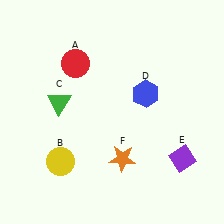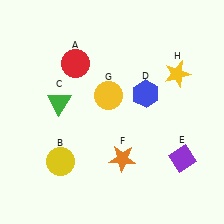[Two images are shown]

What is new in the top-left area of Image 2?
A yellow circle (G) was added in the top-left area of Image 2.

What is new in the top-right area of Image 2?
A yellow star (H) was added in the top-right area of Image 2.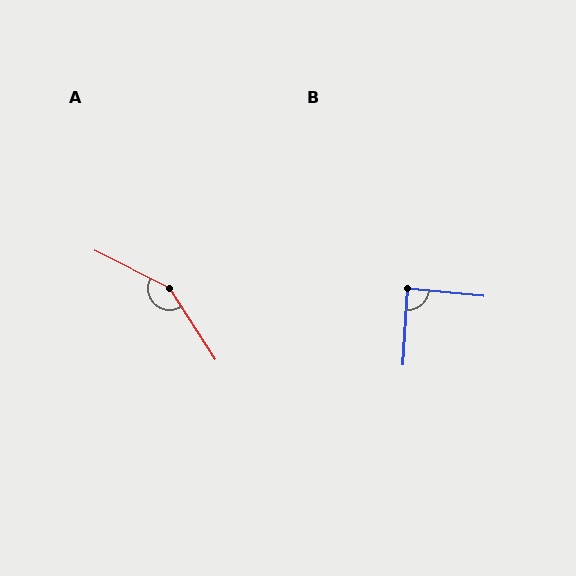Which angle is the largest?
A, at approximately 150 degrees.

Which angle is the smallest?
B, at approximately 88 degrees.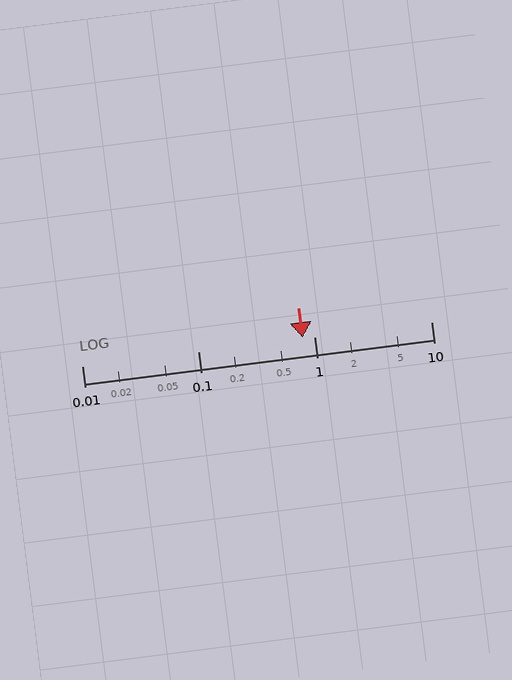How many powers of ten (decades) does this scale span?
The scale spans 3 decades, from 0.01 to 10.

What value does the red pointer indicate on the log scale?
The pointer indicates approximately 0.78.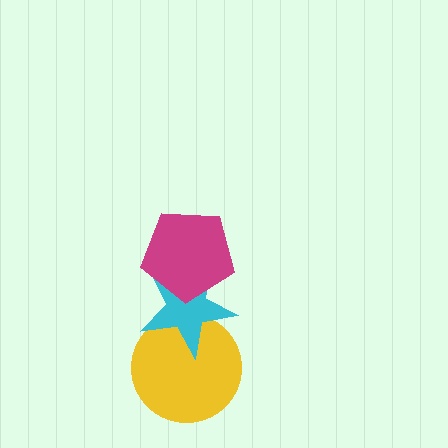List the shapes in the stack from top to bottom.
From top to bottom: the magenta pentagon, the cyan star, the yellow circle.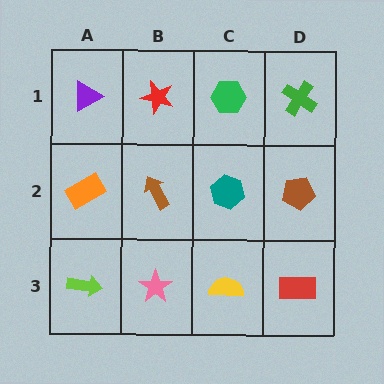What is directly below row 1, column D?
A brown pentagon.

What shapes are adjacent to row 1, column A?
An orange rectangle (row 2, column A), a red star (row 1, column B).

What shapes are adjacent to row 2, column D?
A green cross (row 1, column D), a red rectangle (row 3, column D), a teal hexagon (row 2, column C).